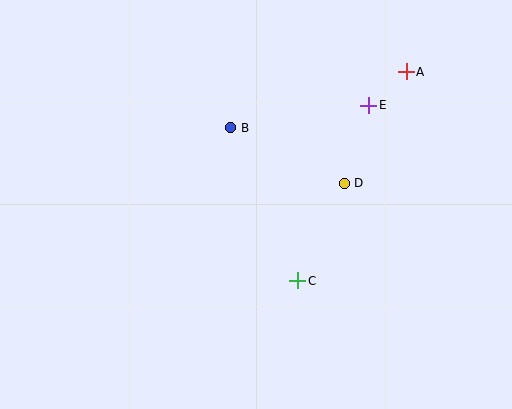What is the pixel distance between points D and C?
The distance between D and C is 108 pixels.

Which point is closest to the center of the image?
Point B at (231, 128) is closest to the center.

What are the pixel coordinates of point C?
Point C is at (298, 281).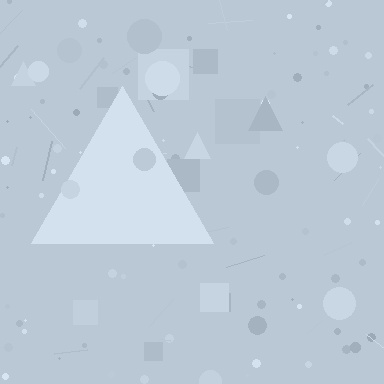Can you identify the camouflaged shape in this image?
The camouflaged shape is a triangle.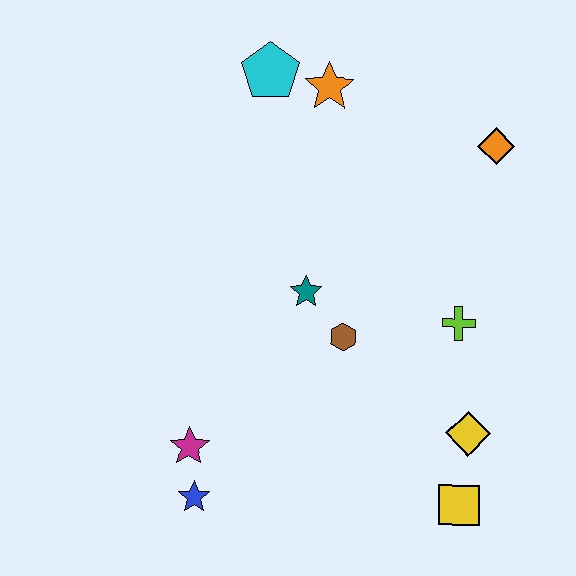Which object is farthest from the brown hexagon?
The cyan pentagon is farthest from the brown hexagon.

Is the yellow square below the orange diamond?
Yes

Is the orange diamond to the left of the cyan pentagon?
No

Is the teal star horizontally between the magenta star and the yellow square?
Yes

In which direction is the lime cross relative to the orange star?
The lime cross is below the orange star.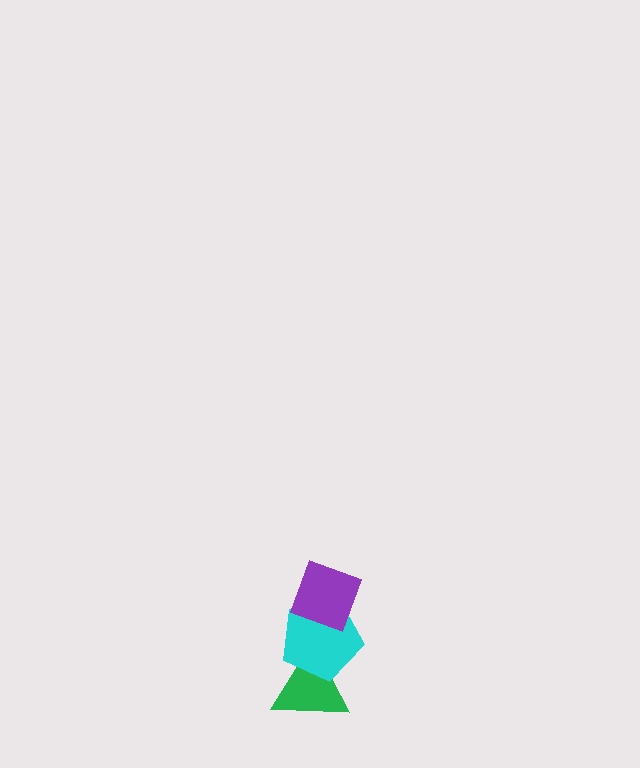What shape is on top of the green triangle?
The cyan pentagon is on top of the green triangle.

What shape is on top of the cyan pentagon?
The purple diamond is on top of the cyan pentagon.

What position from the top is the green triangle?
The green triangle is 3rd from the top.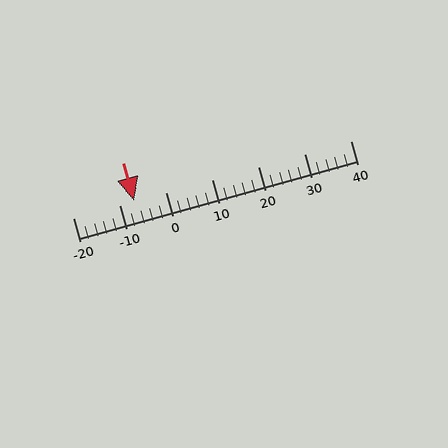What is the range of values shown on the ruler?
The ruler shows values from -20 to 40.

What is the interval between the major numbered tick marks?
The major tick marks are spaced 10 units apart.